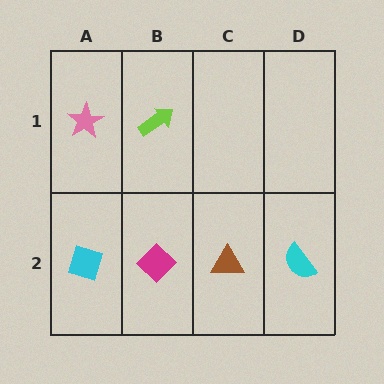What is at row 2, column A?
A cyan diamond.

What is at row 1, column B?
A lime arrow.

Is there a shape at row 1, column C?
No, that cell is empty.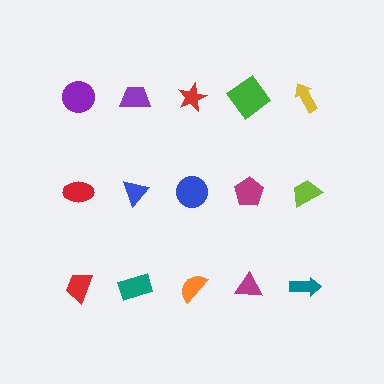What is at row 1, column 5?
A yellow arrow.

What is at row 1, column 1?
A purple circle.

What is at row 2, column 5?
A lime trapezoid.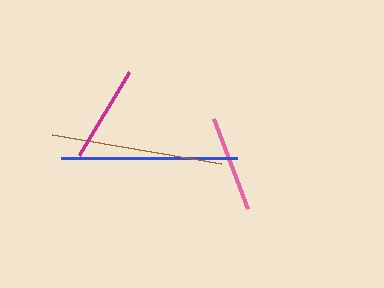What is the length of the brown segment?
The brown segment is approximately 171 pixels long.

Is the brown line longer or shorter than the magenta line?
The brown line is longer than the magenta line.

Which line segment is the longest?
The blue line is the longest at approximately 176 pixels.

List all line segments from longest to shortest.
From longest to shortest: blue, brown, magenta, pink.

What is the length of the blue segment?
The blue segment is approximately 176 pixels long.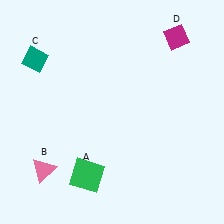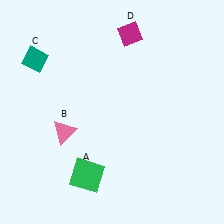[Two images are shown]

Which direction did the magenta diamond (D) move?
The magenta diamond (D) moved left.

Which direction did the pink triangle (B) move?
The pink triangle (B) moved up.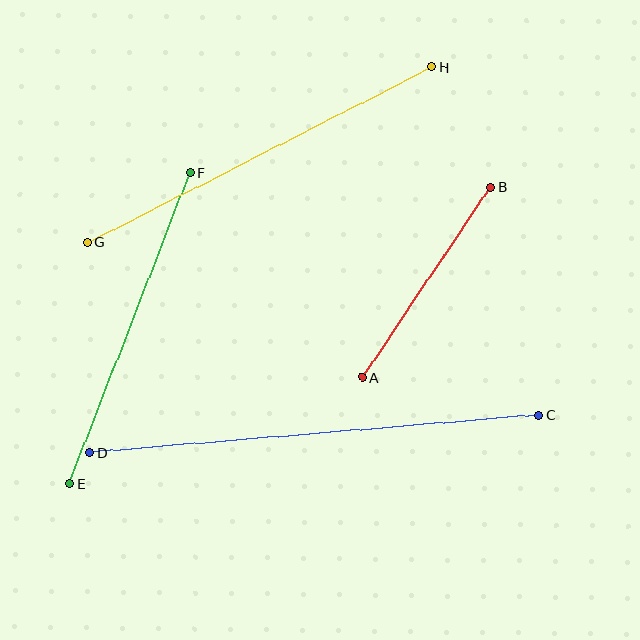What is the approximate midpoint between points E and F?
The midpoint is at approximately (130, 328) pixels.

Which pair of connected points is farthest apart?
Points C and D are farthest apart.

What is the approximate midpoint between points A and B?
The midpoint is at approximately (427, 282) pixels.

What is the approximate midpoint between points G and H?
The midpoint is at approximately (259, 155) pixels.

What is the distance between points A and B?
The distance is approximately 229 pixels.